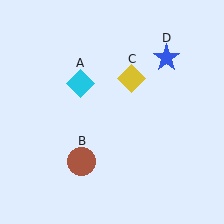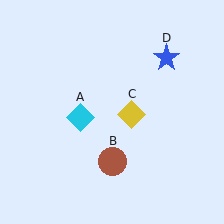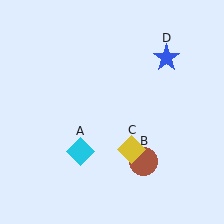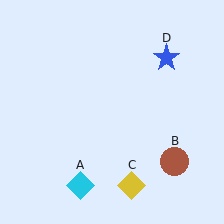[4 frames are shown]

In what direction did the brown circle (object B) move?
The brown circle (object B) moved right.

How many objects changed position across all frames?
3 objects changed position: cyan diamond (object A), brown circle (object B), yellow diamond (object C).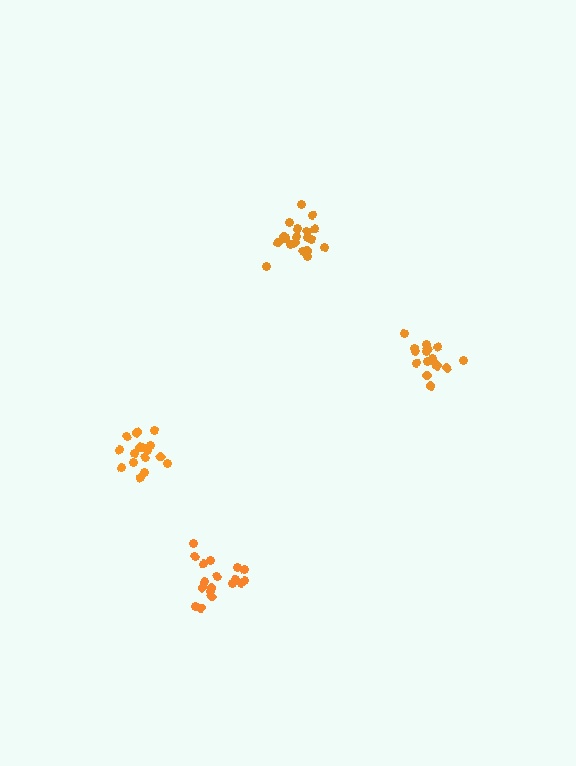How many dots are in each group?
Group 1: 20 dots, Group 2: 16 dots, Group 3: 18 dots, Group 4: 16 dots (70 total).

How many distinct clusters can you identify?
There are 4 distinct clusters.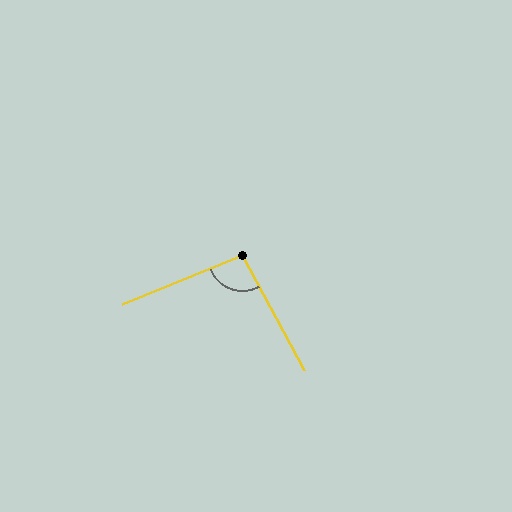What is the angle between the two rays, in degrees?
Approximately 97 degrees.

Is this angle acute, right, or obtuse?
It is obtuse.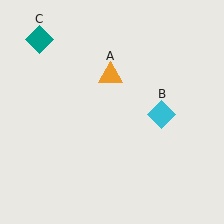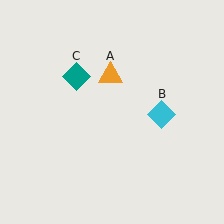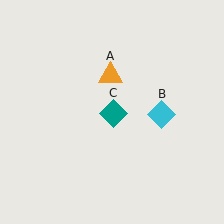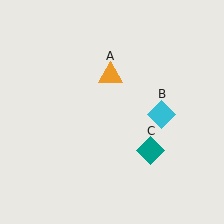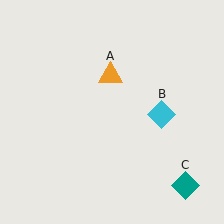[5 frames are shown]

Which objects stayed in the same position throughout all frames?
Orange triangle (object A) and cyan diamond (object B) remained stationary.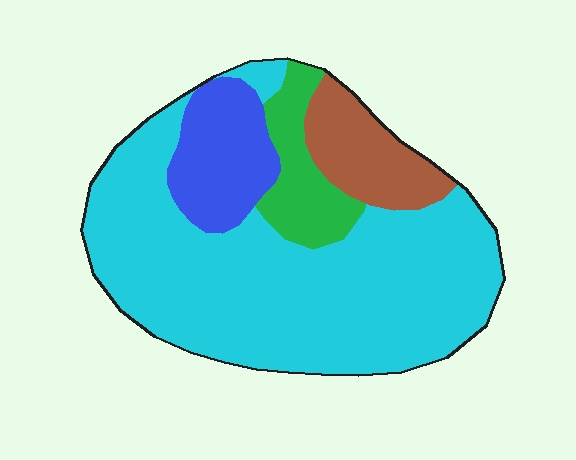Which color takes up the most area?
Cyan, at roughly 65%.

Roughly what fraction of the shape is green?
Green takes up about one tenth (1/10) of the shape.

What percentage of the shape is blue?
Blue covers 13% of the shape.